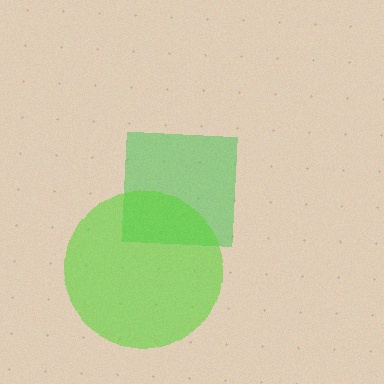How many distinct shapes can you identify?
There are 2 distinct shapes: a green square, a lime circle.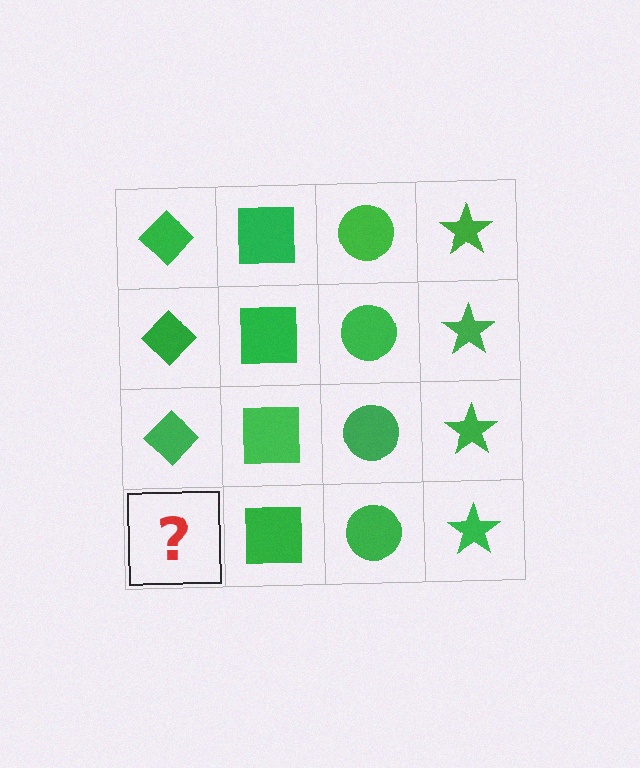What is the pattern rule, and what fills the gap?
The rule is that each column has a consistent shape. The gap should be filled with a green diamond.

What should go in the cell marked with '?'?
The missing cell should contain a green diamond.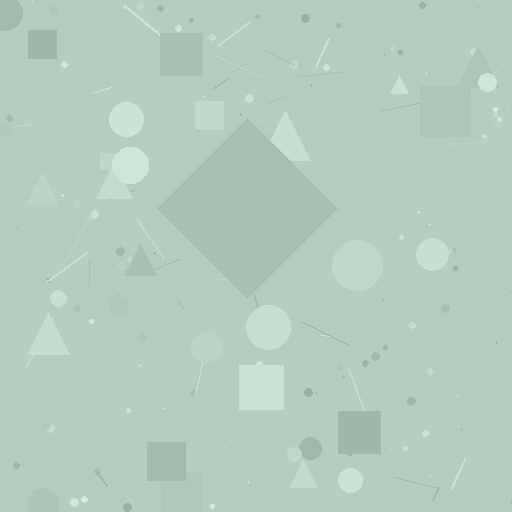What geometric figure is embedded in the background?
A diamond is embedded in the background.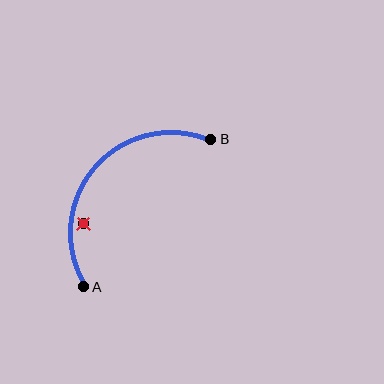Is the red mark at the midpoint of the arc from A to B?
No — the red mark does not lie on the arc at all. It sits slightly inside the curve.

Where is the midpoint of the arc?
The arc midpoint is the point on the curve farthest from the straight line joining A and B. It sits above and to the left of that line.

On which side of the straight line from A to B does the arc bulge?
The arc bulges above and to the left of the straight line connecting A and B.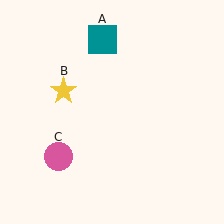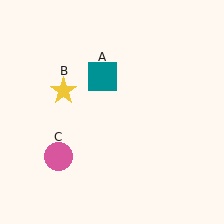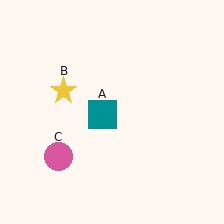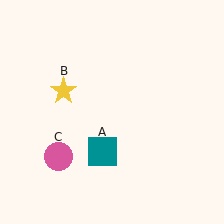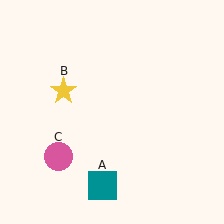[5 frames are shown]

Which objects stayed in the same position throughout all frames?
Yellow star (object B) and pink circle (object C) remained stationary.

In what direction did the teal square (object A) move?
The teal square (object A) moved down.